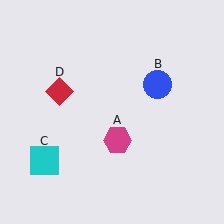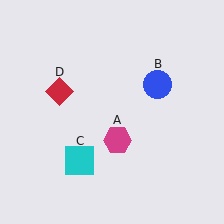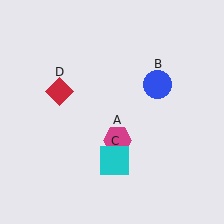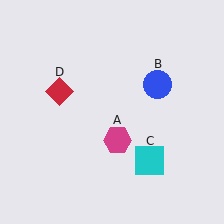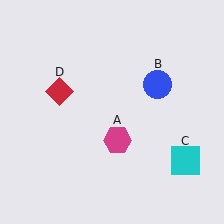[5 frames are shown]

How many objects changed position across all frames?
1 object changed position: cyan square (object C).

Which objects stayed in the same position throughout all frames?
Magenta hexagon (object A) and blue circle (object B) and red diamond (object D) remained stationary.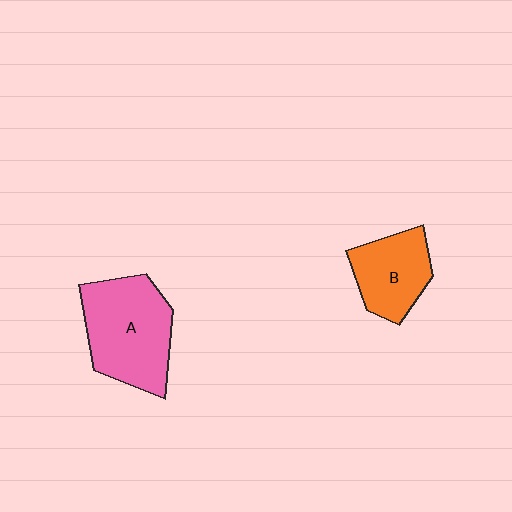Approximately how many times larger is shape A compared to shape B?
Approximately 1.6 times.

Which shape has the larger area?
Shape A (pink).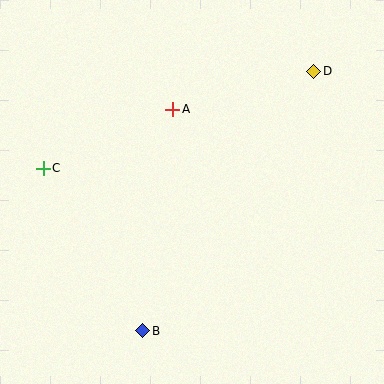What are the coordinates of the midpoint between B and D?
The midpoint between B and D is at (228, 201).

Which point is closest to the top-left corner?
Point C is closest to the top-left corner.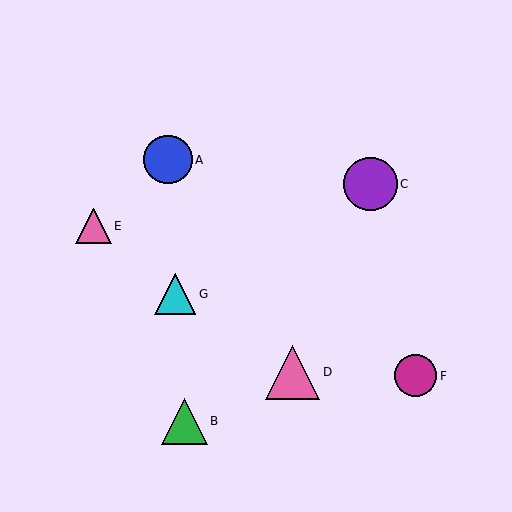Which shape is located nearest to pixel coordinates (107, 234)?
The pink triangle (labeled E) at (93, 226) is nearest to that location.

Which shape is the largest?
The purple circle (labeled C) is the largest.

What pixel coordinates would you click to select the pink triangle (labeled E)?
Click at (93, 226) to select the pink triangle E.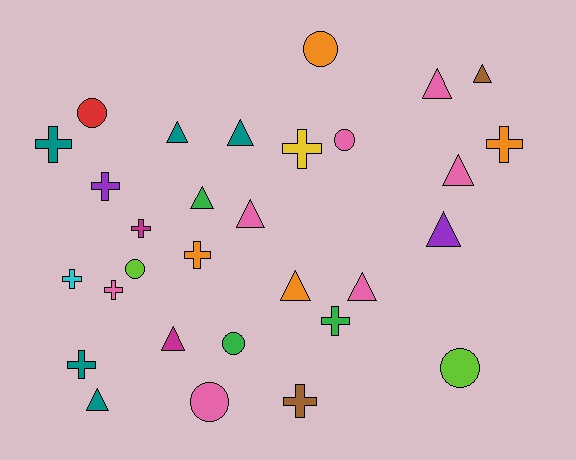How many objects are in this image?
There are 30 objects.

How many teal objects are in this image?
There are 5 teal objects.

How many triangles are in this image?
There are 12 triangles.